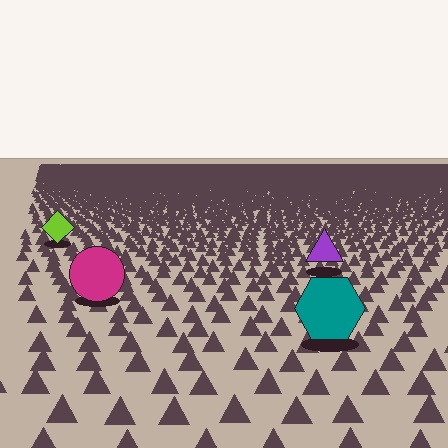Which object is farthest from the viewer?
The lime diamond is farthest from the viewer. It appears smaller and the ground texture around it is denser.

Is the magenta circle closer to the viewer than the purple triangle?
Yes. The magenta circle is closer — you can tell from the texture gradient: the ground texture is coarser near it.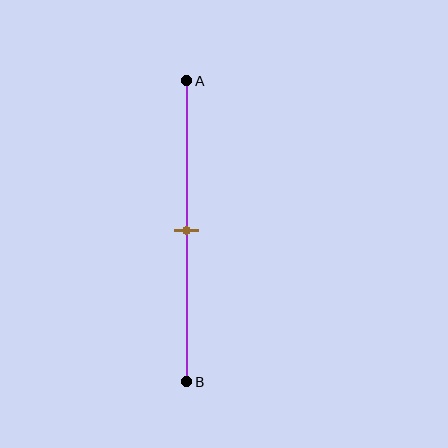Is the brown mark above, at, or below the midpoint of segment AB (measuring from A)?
The brown mark is approximately at the midpoint of segment AB.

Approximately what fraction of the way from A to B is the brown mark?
The brown mark is approximately 50% of the way from A to B.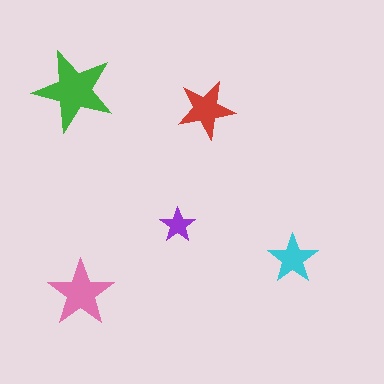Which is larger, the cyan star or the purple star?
The cyan one.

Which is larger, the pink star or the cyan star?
The pink one.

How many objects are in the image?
There are 5 objects in the image.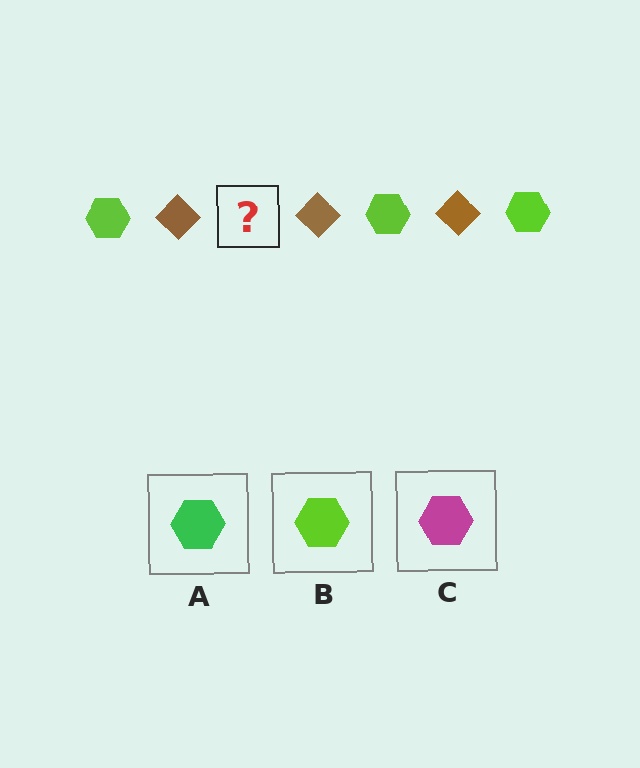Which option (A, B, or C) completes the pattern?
B.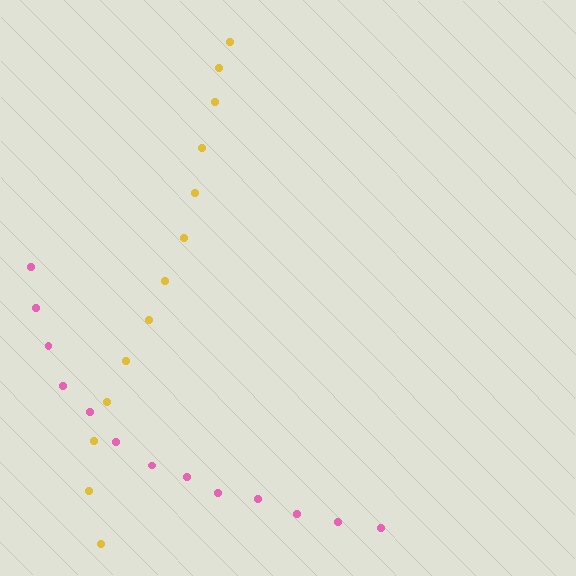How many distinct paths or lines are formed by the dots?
There are 2 distinct paths.